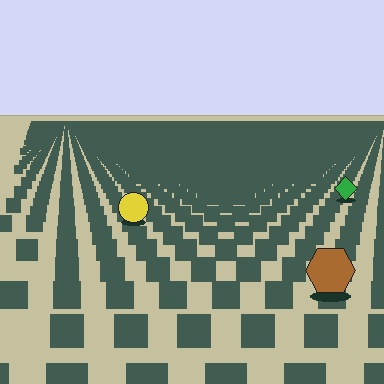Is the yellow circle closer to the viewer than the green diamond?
Yes. The yellow circle is closer — you can tell from the texture gradient: the ground texture is coarser near it.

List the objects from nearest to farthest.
From nearest to farthest: the brown hexagon, the yellow circle, the green diamond.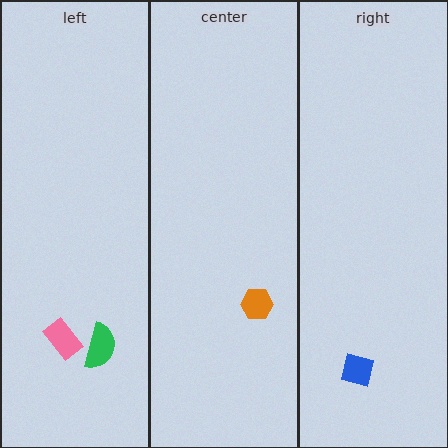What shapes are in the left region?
The pink rectangle, the green semicircle.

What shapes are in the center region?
The orange hexagon.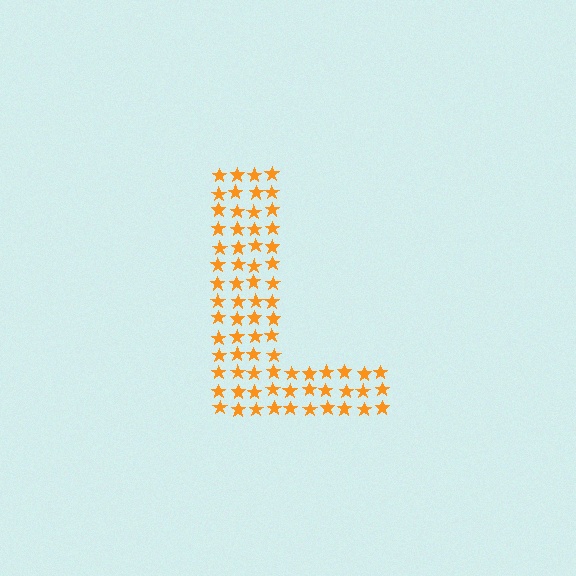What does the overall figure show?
The overall figure shows the letter L.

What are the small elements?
The small elements are stars.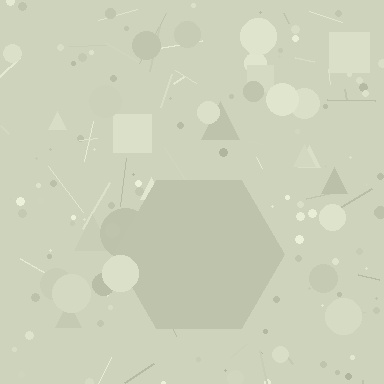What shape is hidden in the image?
A hexagon is hidden in the image.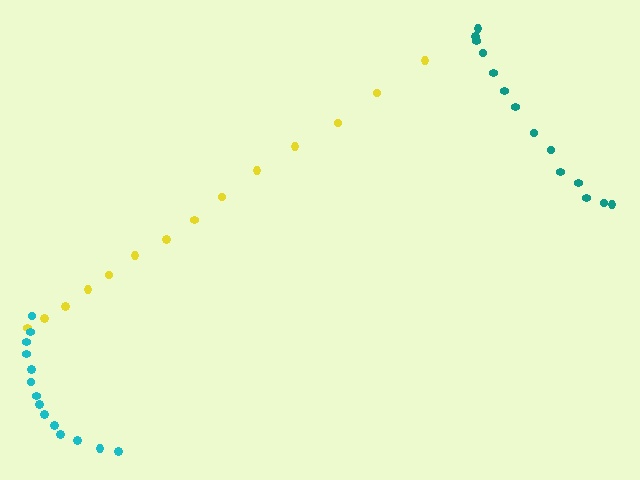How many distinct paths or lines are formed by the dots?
There are 3 distinct paths.